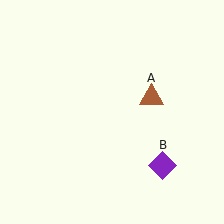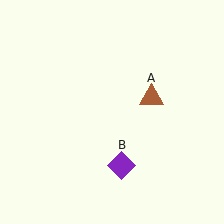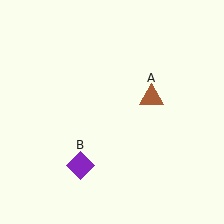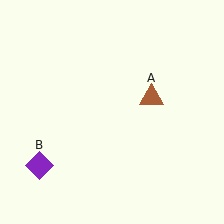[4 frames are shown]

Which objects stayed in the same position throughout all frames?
Brown triangle (object A) remained stationary.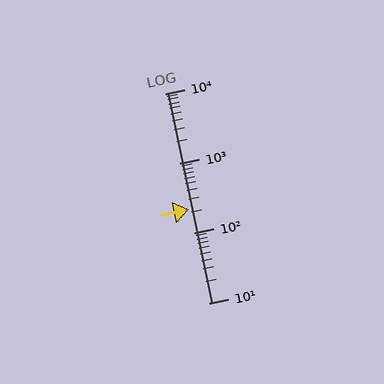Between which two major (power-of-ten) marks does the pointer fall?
The pointer is between 100 and 1000.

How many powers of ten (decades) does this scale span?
The scale spans 3 decades, from 10 to 10000.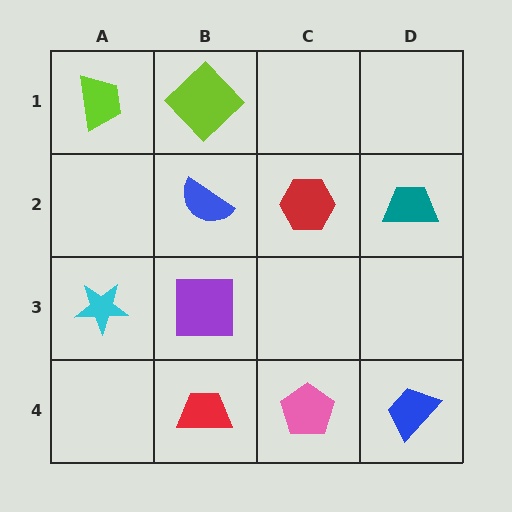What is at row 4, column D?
A blue trapezoid.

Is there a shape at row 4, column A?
No, that cell is empty.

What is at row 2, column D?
A teal trapezoid.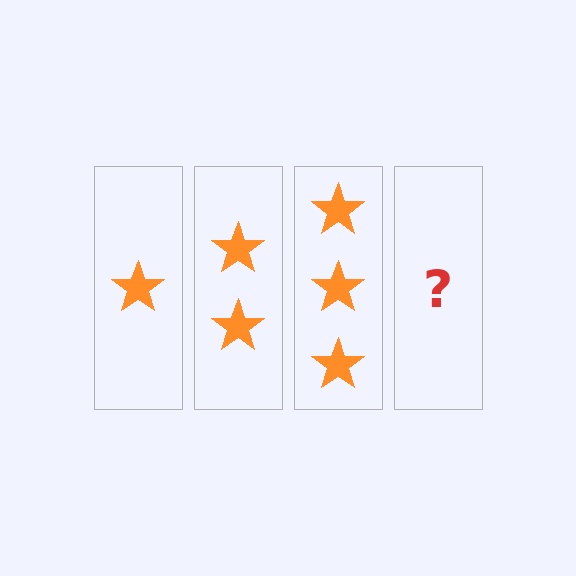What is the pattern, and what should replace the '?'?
The pattern is that each step adds one more star. The '?' should be 4 stars.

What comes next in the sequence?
The next element should be 4 stars.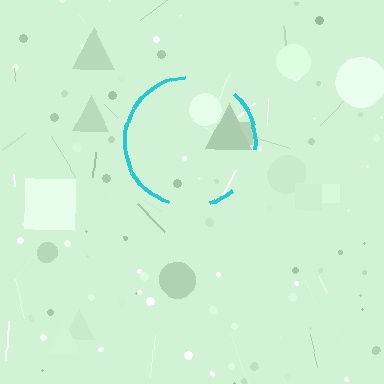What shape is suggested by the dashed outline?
The dashed outline suggests a circle.